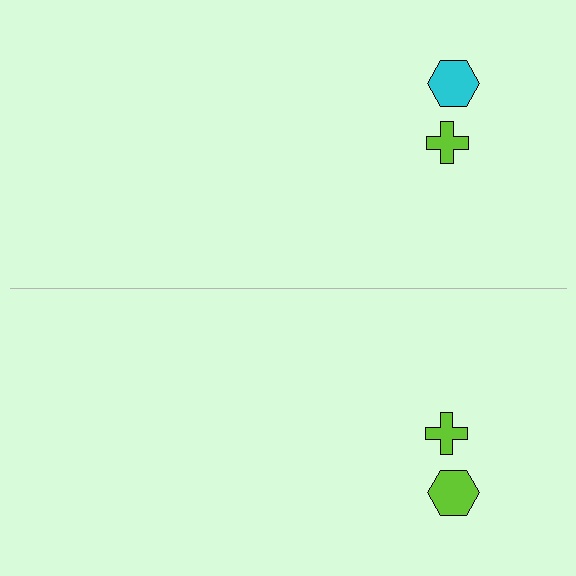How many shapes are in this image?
There are 4 shapes in this image.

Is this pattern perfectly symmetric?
No, the pattern is not perfectly symmetric. The lime hexagon on the bottom side breaks the symmetry — its mirror counterpart is cyan.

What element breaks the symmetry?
The lime hexagon on the bottom side breaks the symmetry — its mirror counterpart is cyan.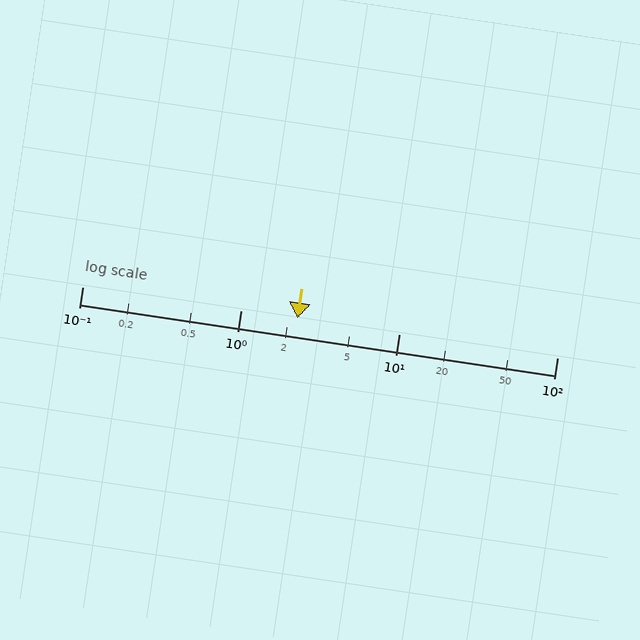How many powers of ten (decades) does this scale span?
The scale spans 3 decades, from 0.1 to 100.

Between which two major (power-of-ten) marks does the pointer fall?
The pointer is between 1 and 10.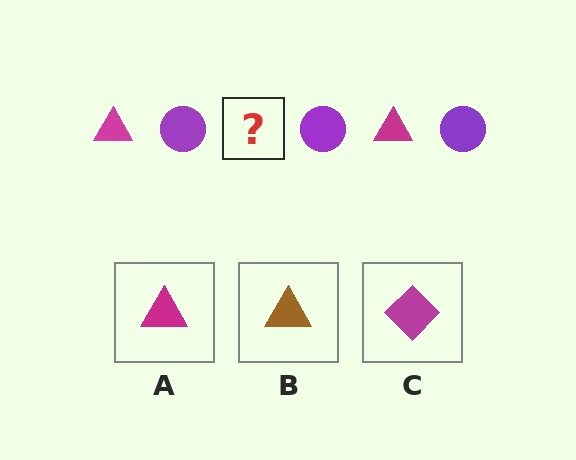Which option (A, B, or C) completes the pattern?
A.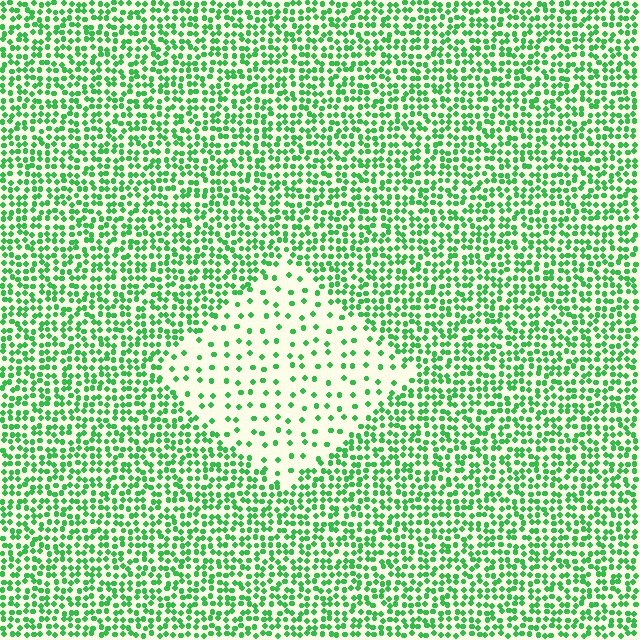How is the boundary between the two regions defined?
The boundary is defined by a change in element density (approximately 3.0x ratio). All elements are the same color, size, and shape.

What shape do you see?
I see a diamond.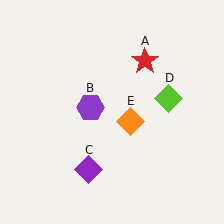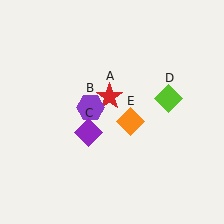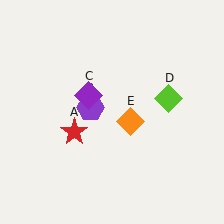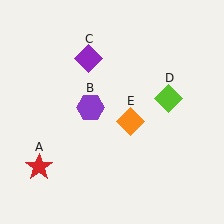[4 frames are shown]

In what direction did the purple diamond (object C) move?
The purple diamond (object C) moved up.